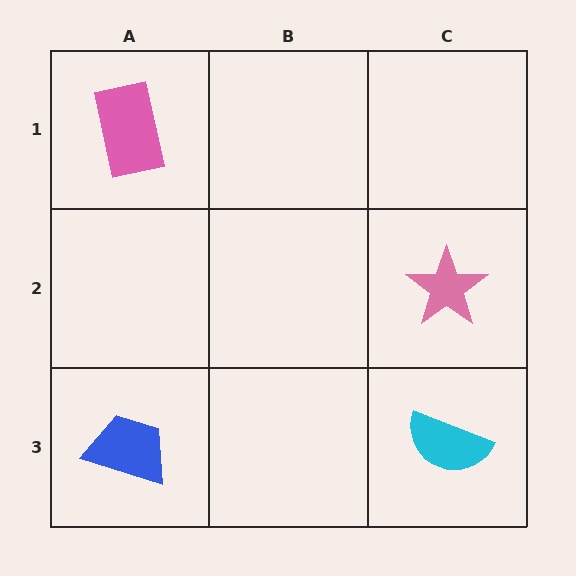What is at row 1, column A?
A pink rectangle.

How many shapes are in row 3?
2 shapes.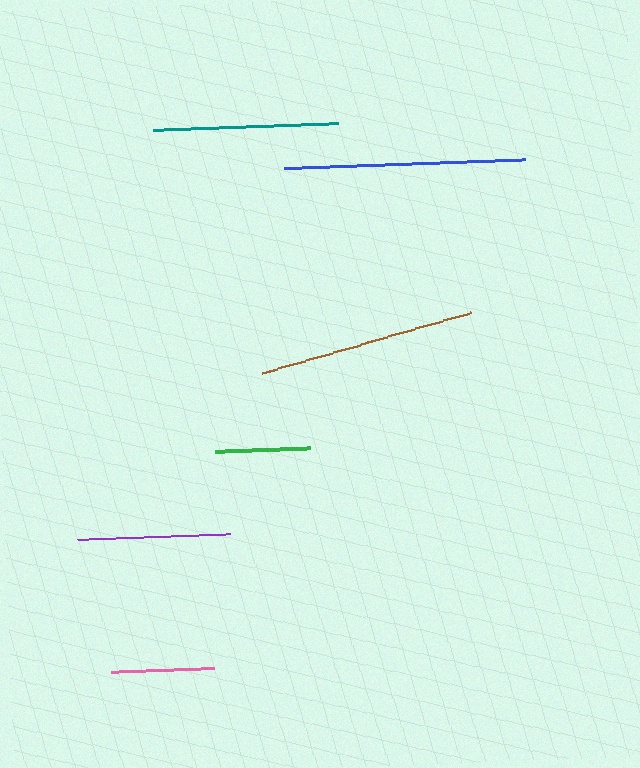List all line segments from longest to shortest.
From longest to shortest: blue, brown, teal, purple, pink, green.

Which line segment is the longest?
The blue line is the longest at approximately 241 pixels.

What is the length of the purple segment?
The purple segment is approximately 153 pixels long.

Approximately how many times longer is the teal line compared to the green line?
The teal line is approximately 2.0 times the length of the green line.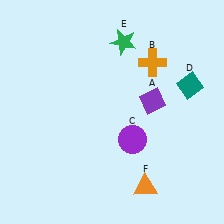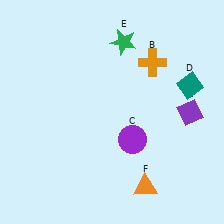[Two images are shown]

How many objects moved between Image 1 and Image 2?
1 object moved between the two images.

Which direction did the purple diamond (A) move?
The purple diamond (A) moved right.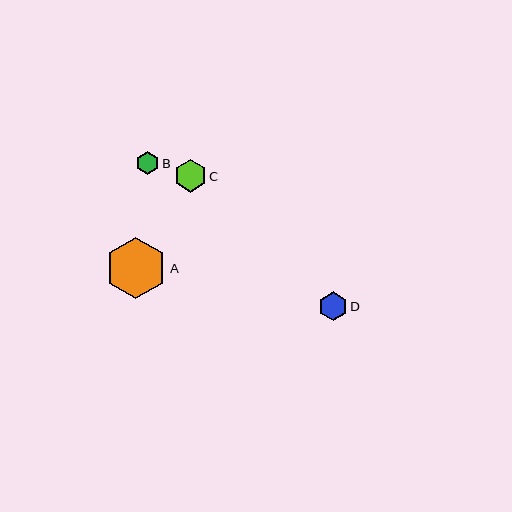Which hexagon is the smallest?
Hexagon B is the smallest with a size of approximately 23 pixels.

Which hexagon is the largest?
Hexagon A is the largest with a size of approximately 61 pixels.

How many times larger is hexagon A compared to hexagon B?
Hexagon A is approximately 2.7 times the size of hexagon B.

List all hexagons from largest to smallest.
From largest to smallest: A, C, D, B.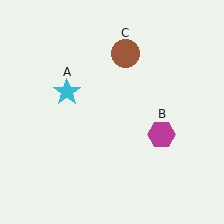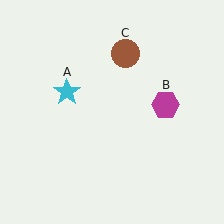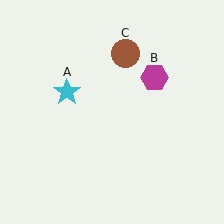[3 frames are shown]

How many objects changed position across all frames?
1 object changed position: magenta hexagon (object B).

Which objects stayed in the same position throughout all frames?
Cyan star (object A) and brown circle (object C) remained stationary.